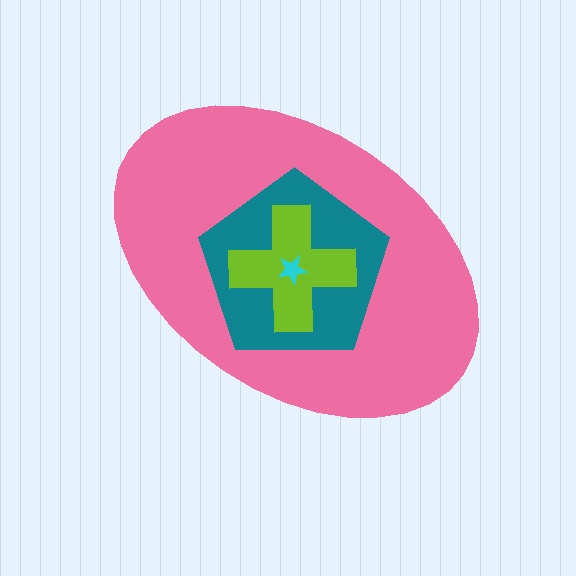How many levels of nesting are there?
4.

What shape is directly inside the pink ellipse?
The teal pentagon.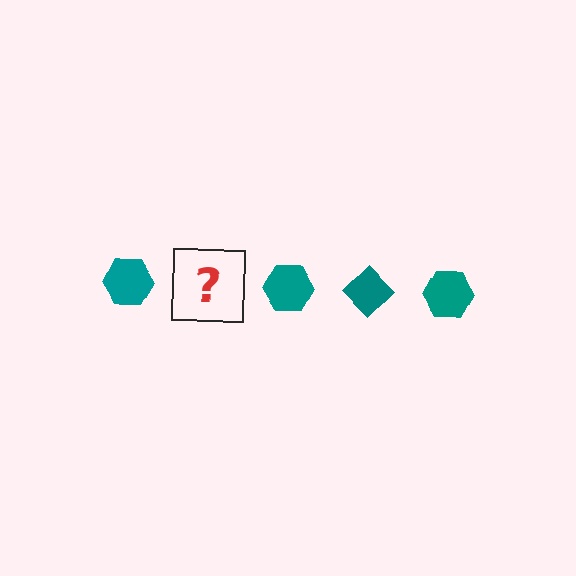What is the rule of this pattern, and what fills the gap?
The rule is that the pattern cycles through hexagon, diamond shapes in teal. The gap should be filled with a teal diamond.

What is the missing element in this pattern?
The missing element is a teal diamond.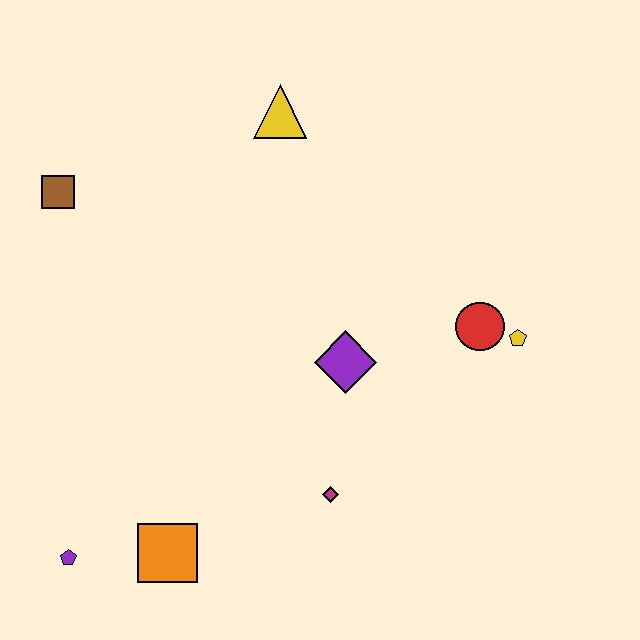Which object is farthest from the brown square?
The yellow pentagon is farthest from the brown square.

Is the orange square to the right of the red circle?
No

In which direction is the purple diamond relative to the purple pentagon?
The purple diamond is to the right of the purple pentagon.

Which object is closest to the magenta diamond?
The purple diamond is closest to the magenta diamond.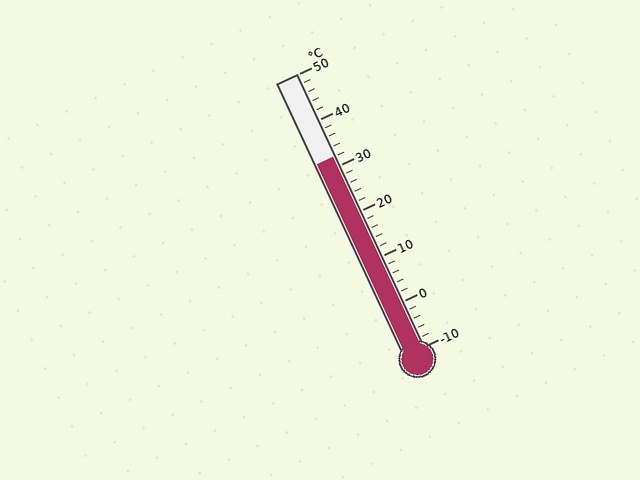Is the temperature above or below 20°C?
The temperature is above 20°C.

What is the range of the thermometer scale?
The thermometer scale ranges from -10°C to 50°C.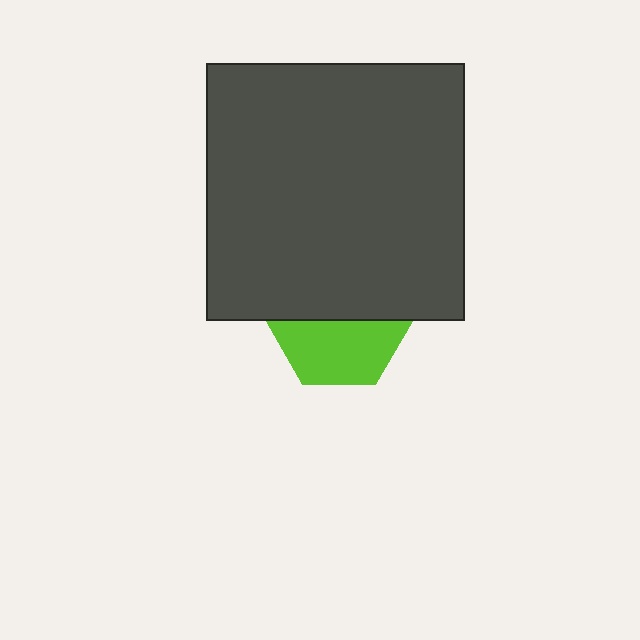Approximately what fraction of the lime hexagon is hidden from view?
Roughly 50% of the lime hexagon is hidden behind the dark gray square.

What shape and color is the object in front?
The object in front is a dark gray square.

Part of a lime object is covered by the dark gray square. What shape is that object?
It is a hexagon.